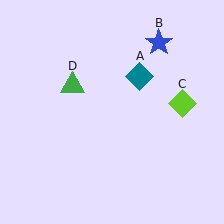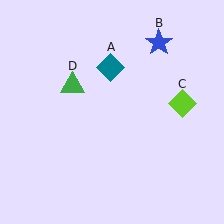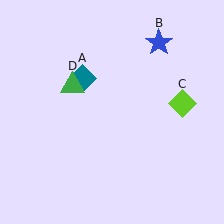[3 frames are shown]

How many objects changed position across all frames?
1 object changed position: teal diamond (object A).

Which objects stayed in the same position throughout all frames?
Blue star (object B) and lime diamond (object C) and green triangle (object D) remained stationary.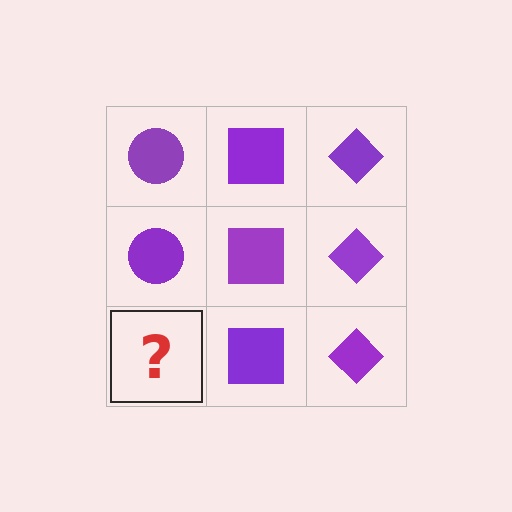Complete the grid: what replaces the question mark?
The question mark should be replaced with a purple circle.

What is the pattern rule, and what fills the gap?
The rule is that each column has a consistent shape. The gap should be filled with a purple circle.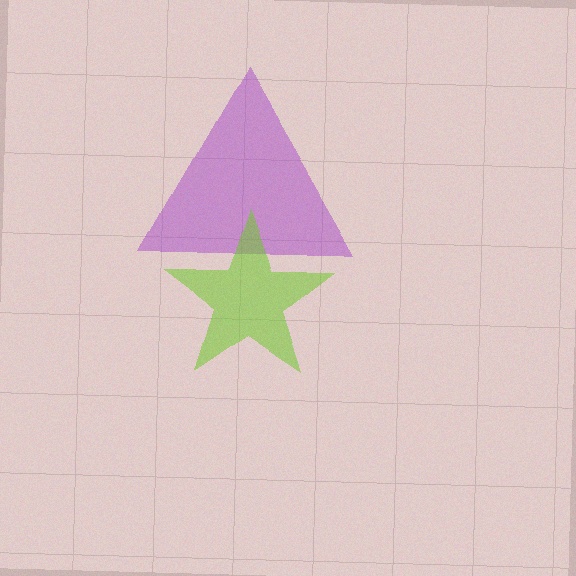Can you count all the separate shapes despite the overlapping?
Yes, there are 2 separate shapes.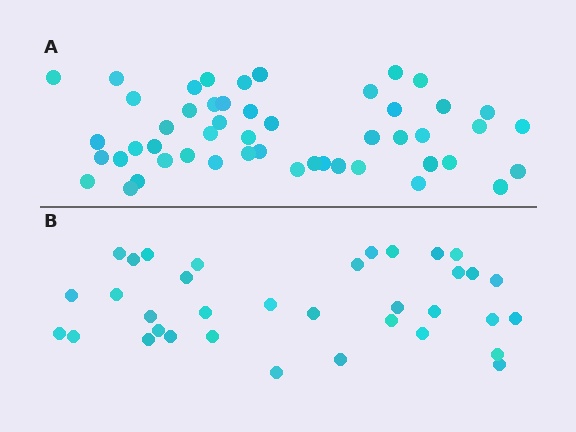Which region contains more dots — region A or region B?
Region A (the top region) has more dots.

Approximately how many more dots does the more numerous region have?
Region A has approximately 15 more dots than region B.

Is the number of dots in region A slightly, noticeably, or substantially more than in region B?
Region A has noticeably more, but not dramatically so. The ratio is roughly 1.4 to 1.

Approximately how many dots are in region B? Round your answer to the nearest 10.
About 40 dots. (The exact count is 35, which rounds to 40.)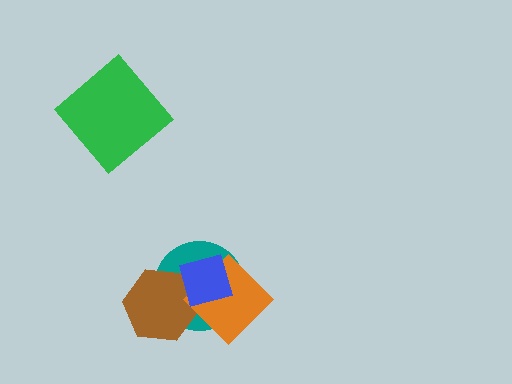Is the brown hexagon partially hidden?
Yes, it is partially covered by another shape.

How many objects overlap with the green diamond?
0 objects overlap with the green diamond.